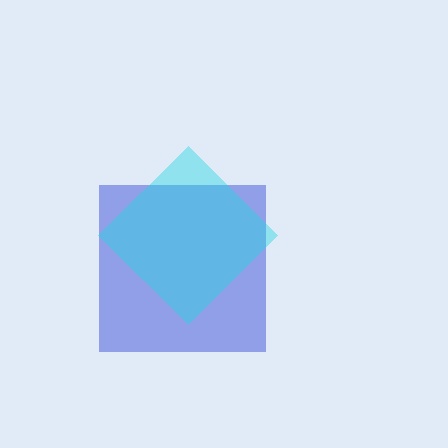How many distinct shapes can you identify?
There are 2 distinct shapes: a blue square, a cyan diamond.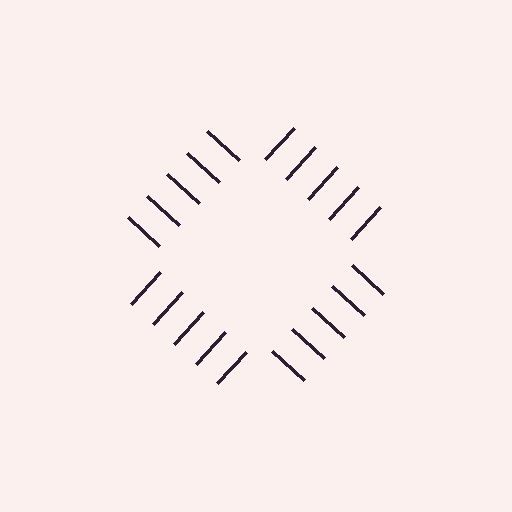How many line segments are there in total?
20 — 5 along each of the 4 edges.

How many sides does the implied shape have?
4 sides — the line-ends trace a square.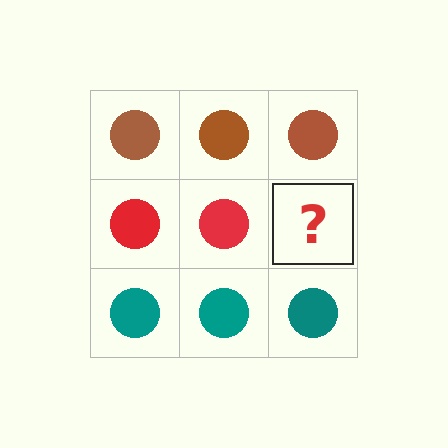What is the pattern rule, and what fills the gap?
The rule is that each row has a consistent color. The gap should be filled with a red circle.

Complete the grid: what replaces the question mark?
The question mark should be replaced with a red circle.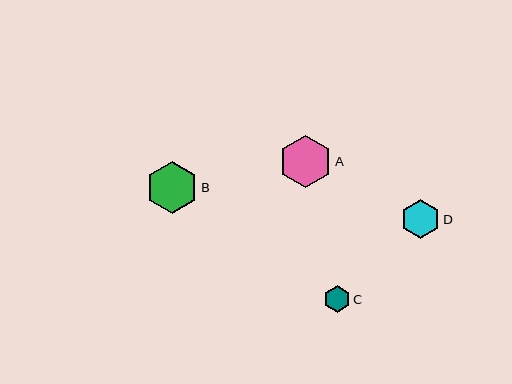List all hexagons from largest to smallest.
From largest to smallest: A, B, D, C.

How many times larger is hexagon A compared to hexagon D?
Hexagon A is approximately 1.3 times the size of hexagon D.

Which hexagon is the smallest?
Hexagon C is the smallest with a size of approximately 26 pixels.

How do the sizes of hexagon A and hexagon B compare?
Hexagon A and hexagon B are approximately the same size.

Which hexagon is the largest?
Hexagon A is the largest with a size of approximately 52 pixels.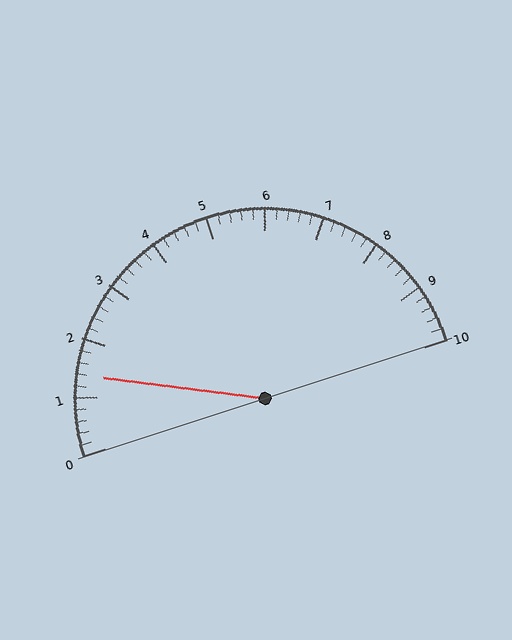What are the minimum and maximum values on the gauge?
The gauge ranges from 0 to 10.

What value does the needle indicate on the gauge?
The needle indicates approximately 1.4.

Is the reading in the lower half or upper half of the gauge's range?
The reading is in the lower half of the range (0 to 10).